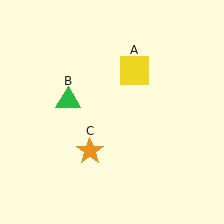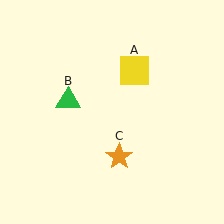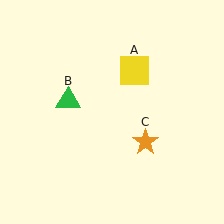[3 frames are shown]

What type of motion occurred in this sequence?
The orange star (object C) rotated counterclockwise around the center of the scene.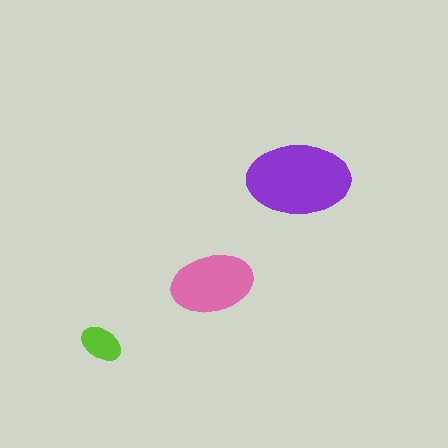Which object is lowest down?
The lime ellipse is bottommost.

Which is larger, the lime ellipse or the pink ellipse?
The pink one.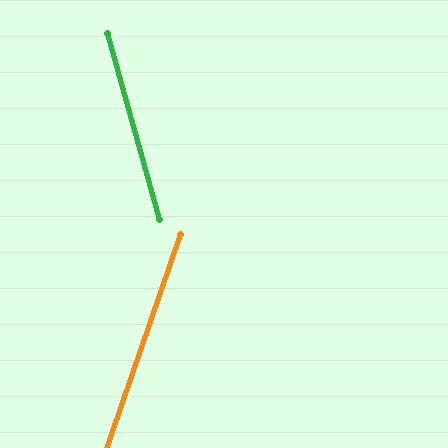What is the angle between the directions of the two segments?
Approximately 35 degrees.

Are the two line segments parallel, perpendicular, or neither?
Neither parallel nor perpendicular — they differ by about 35°.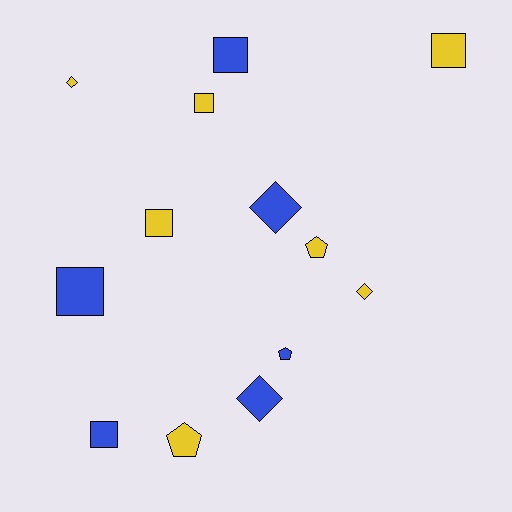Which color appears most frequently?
Yellow, with 7 objects.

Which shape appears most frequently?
Square, with 6 objects.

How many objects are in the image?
There are 13 objects.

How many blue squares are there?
There are 3 blue squares.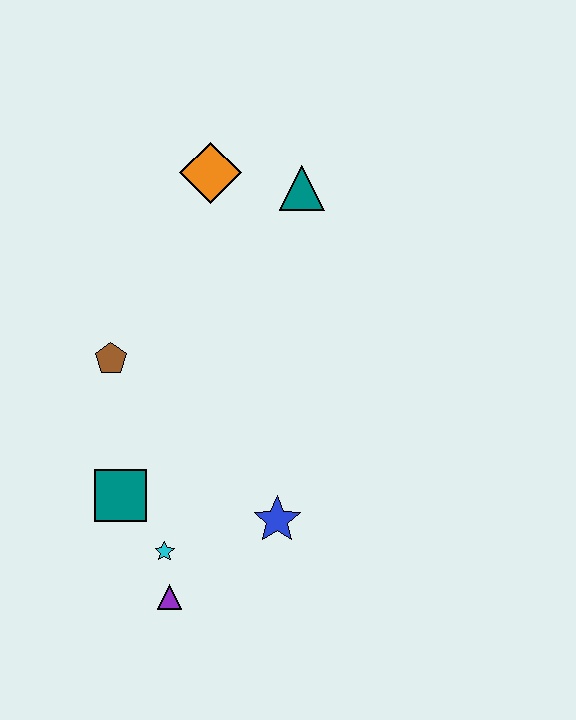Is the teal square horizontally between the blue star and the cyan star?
No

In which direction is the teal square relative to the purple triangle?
The teal square is above the purple triangle.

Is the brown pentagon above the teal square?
Yes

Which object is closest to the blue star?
The cyan star is closest to the blue star.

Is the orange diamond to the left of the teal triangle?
Yes